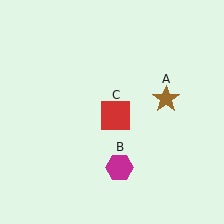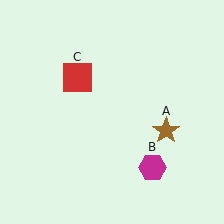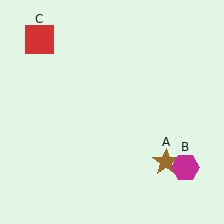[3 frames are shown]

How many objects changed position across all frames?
3 objects changed position: brown star (object A), magenta hexagon (object B), red square (object C).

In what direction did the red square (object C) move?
The red square (object C) moved up and to the left.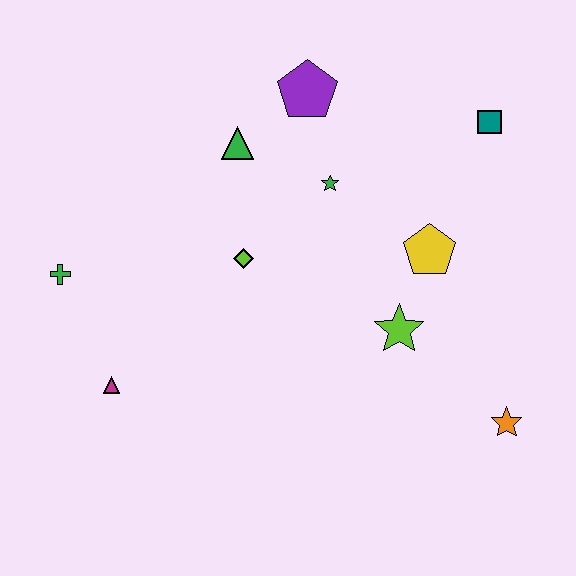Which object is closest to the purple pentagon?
The green triangle is closest to the purple pentagon.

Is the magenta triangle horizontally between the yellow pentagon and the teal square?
No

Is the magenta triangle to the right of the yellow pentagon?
No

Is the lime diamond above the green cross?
Yes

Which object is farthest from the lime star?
The green cross is farthest from the lime star.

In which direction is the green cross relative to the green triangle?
The green cross is to the left of the green triangle.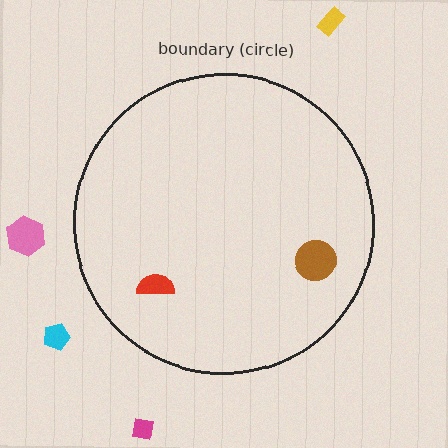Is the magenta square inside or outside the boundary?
Outside.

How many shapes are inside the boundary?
2 inside, 4 outside.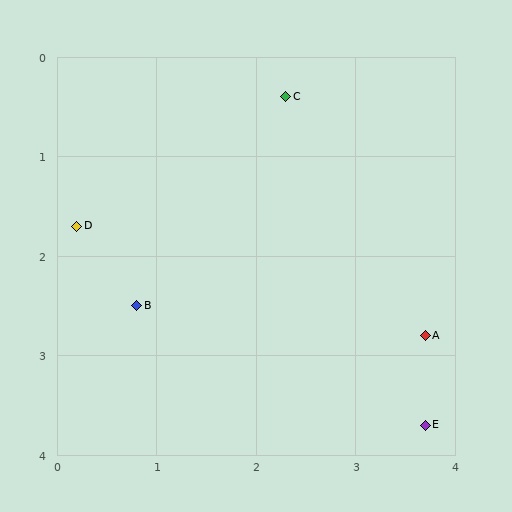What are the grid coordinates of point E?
Point E is at approximately (3.7, 3.7).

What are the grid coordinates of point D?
Point D is at approximately (0.2, 1.7).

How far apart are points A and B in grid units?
Points A and B are about 2.9 grid units apart.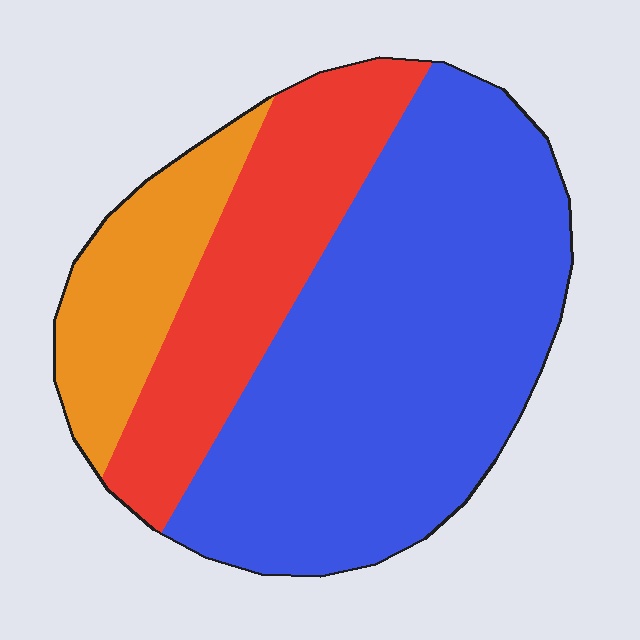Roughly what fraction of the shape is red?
Red covers about 25% of the shape.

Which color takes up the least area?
Orange, at roughly 15%.